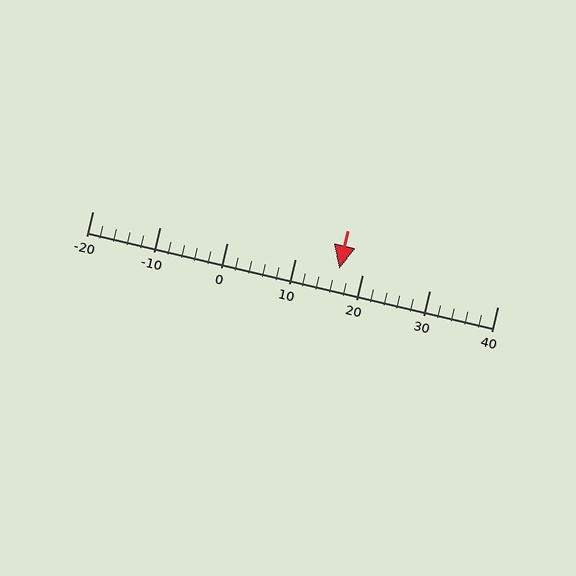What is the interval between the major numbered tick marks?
The major tick marks are spaced 10 units apart.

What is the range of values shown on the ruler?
The ruler shows values from -20 to 40.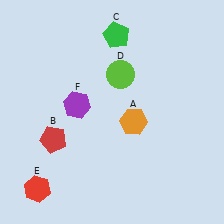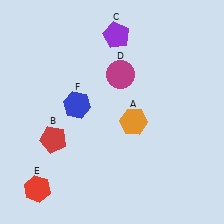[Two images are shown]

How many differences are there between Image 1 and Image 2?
There are 3 differences between the two images.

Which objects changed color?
C changed from green to purple. D changed from lime to magenta. F changed from purple to blue.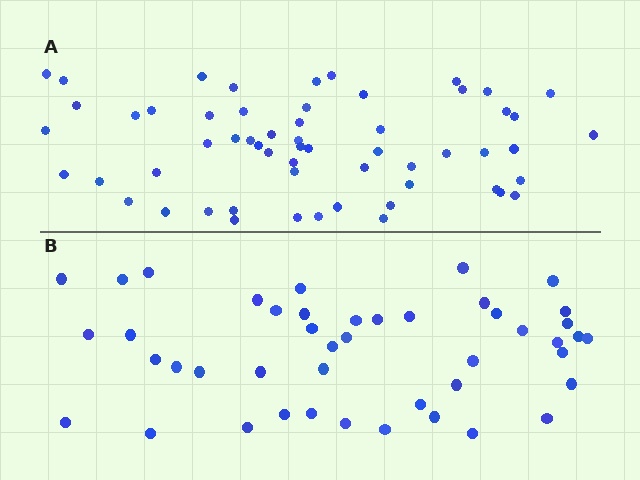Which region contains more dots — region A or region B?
Region A (the top region) has more dots.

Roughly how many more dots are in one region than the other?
Region A has approximately 15 more dots than region B.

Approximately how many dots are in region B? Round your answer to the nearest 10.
About 40 dots. (The exact count is 45, which rounds to 40.)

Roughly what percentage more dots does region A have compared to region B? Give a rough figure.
About 30% more.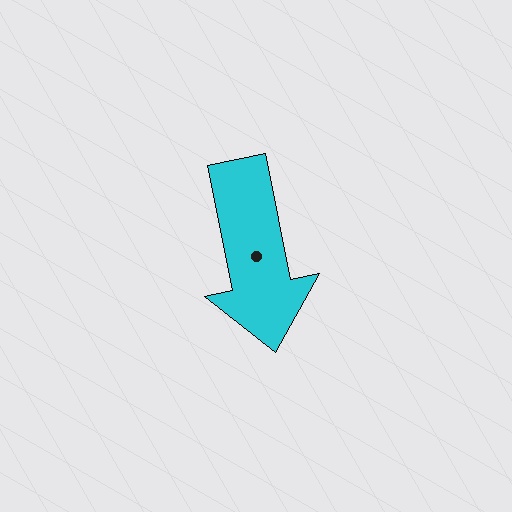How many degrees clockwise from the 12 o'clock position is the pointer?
Approximately 169 degrees.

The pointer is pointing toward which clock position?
Roughly 6 o'clock.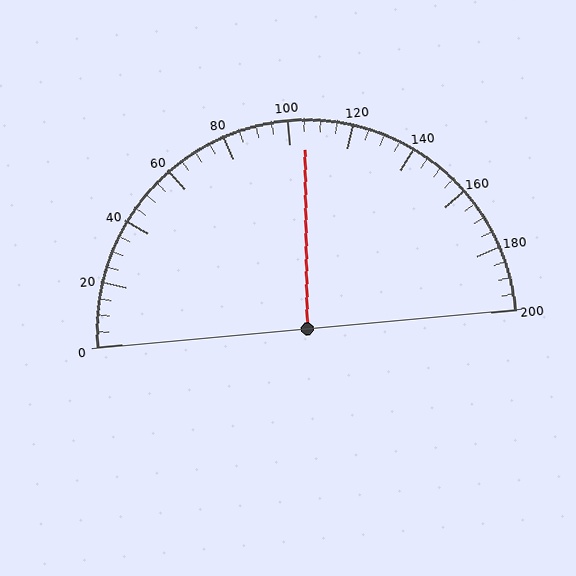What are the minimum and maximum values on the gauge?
The gauge ranges from 0 to 200.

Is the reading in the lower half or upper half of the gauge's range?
The reading is in the upper half of the range (0 to 200).